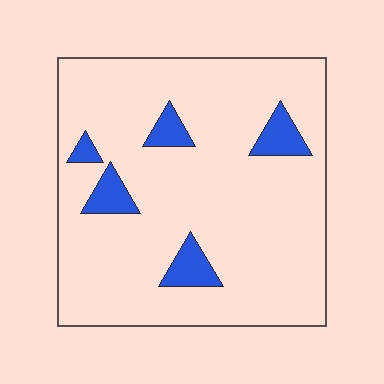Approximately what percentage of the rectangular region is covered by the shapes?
Approximately 10%.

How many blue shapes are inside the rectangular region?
5.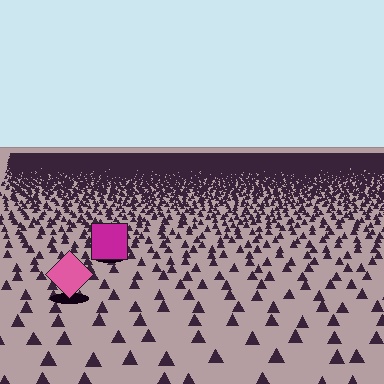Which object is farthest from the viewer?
The magenta square is farthest from the viewer. It appears smaller and the ground texture around it is denser.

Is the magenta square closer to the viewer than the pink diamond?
No. The pink diamond is closer — you can tell from the texture gradient: the ground texture is coarser near it.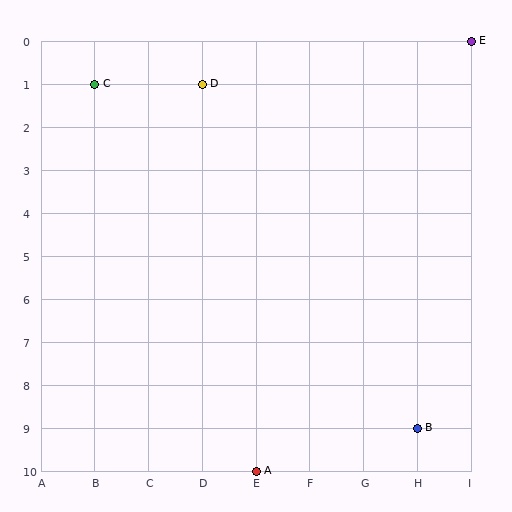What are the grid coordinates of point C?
Point C is at grid coordinates (B, 1).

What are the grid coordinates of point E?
Point E is at grid coordinates (I, 0).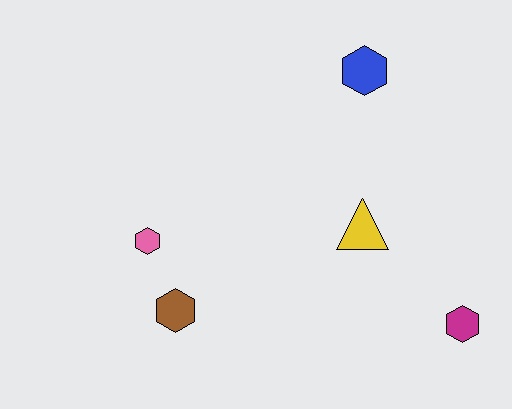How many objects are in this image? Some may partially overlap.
There are 5 objects.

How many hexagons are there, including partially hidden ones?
There are 4 hexagons.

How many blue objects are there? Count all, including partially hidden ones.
There is 1 blue object.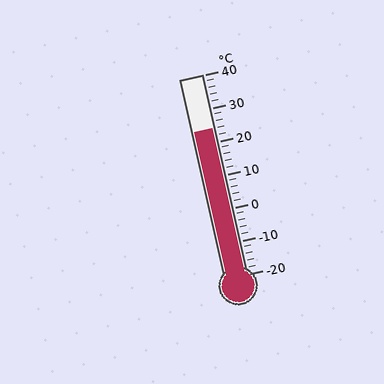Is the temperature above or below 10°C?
The temperature is above 10°C.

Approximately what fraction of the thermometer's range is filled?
The thermometer is filled to approximately 75% of its range.